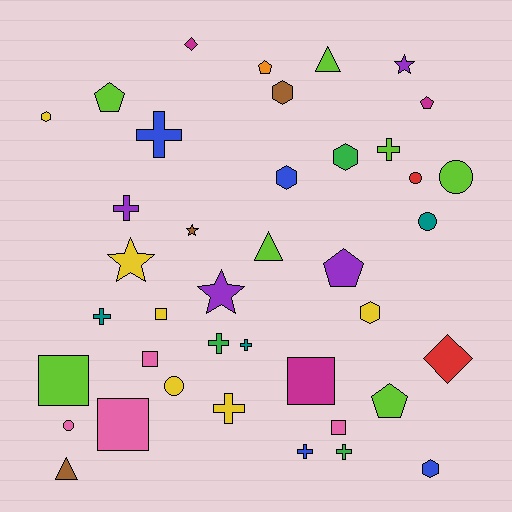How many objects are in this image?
There are 40 objects.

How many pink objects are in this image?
There are 4 pink objects.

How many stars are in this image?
There are 4 stars.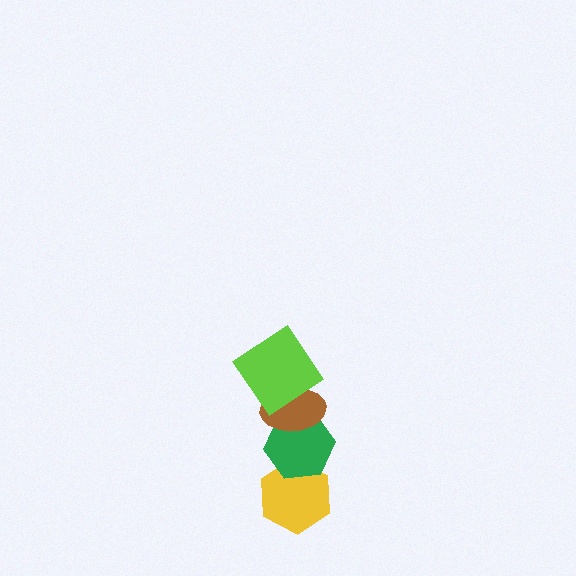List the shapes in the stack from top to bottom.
From top to bottom: the lime diamond, the brown ellipse, the green hexagon, the yellow hexagon.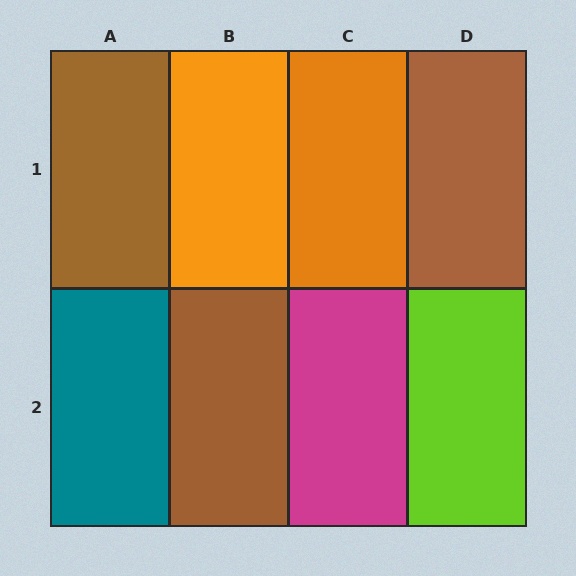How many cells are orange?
2 cells are orange.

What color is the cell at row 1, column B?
Orange.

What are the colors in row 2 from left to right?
Teal, brown, magenta, lime.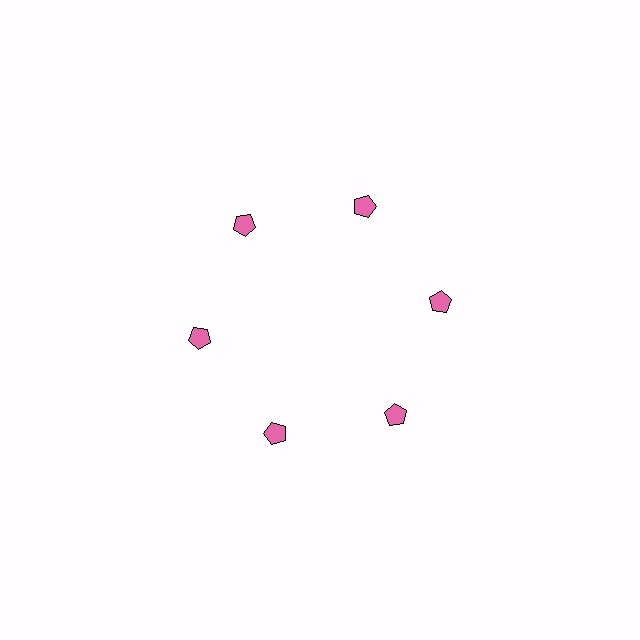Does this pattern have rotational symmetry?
Yes, this pattern has 6-fold rotational symmetry. It looks the same after rotating 60 degrees around the center.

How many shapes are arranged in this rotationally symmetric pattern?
There are 6 shapes, arranged in 6 groups of 1.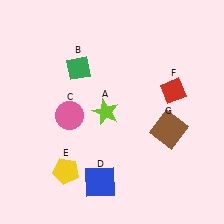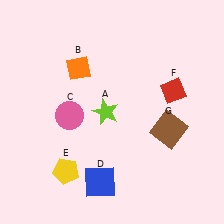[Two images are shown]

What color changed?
The diamond (B) changed from green in Image 1 to orange in Image 2.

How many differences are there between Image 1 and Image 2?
There is 1 difference between the two images.